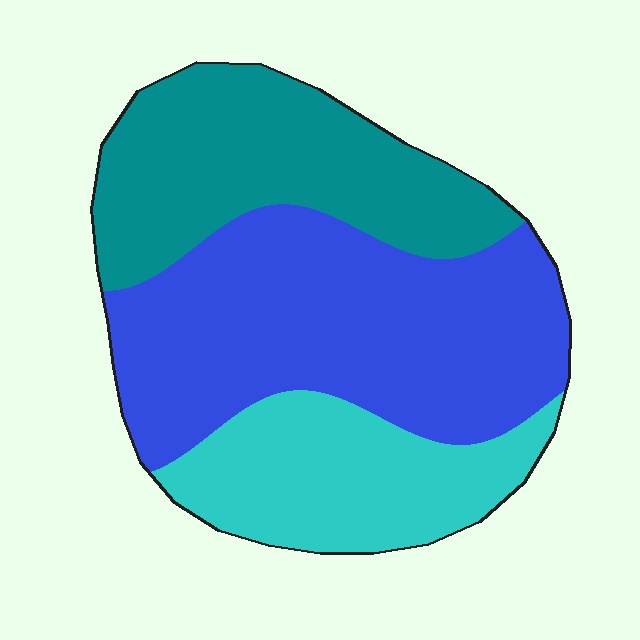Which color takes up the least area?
Cyan, at roughly 25%.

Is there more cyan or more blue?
Blue.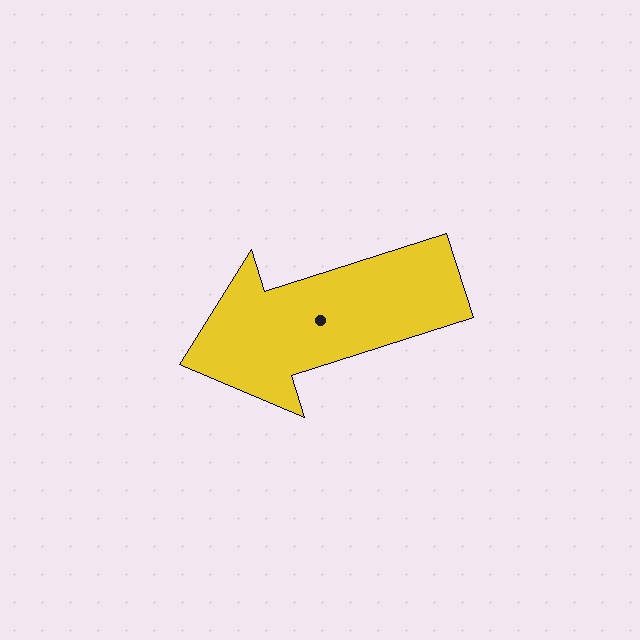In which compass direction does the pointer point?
West.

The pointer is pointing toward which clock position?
Roughly 8 o'clock.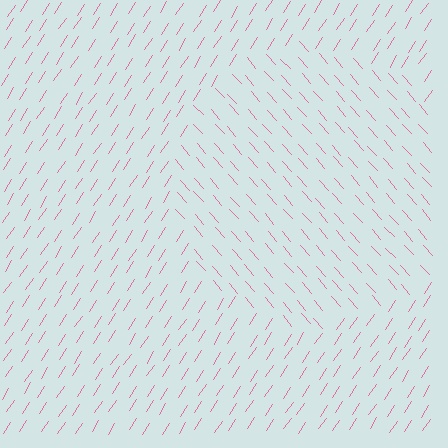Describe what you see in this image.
The image is filled with small pink line segments. A circle region in the image has lines oriented differently from the surrounding lines, creating a visible texture boundary.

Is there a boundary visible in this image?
Yes, there is a texture boundary formed by a change in line orientation.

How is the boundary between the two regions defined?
The boundary is defined purely by a change in line orientation (approximately 74 degrees difference). All lines are the same color and thickness.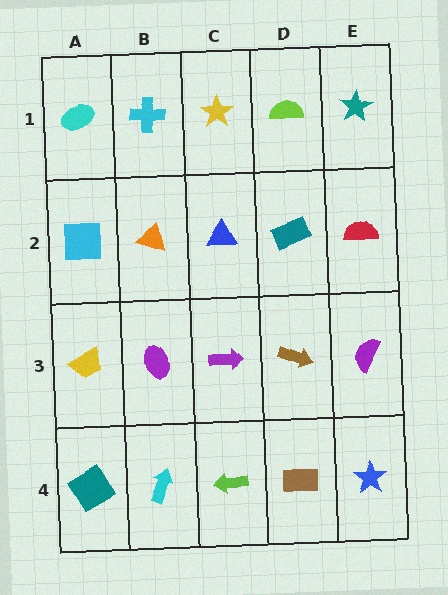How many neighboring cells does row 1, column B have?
3.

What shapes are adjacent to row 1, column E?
A red semicircle (row 2, column E), a lime semicircle (row 1, column D).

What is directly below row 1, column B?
An orange triangle.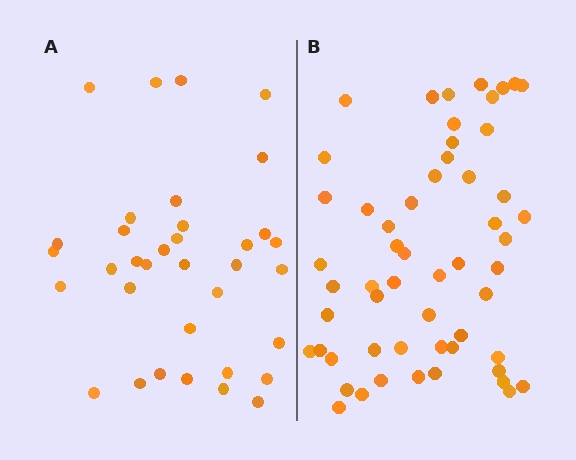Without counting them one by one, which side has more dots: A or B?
Region B (the right region) has more dots.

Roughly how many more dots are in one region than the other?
Region B has approximately 20 more dots than region A.